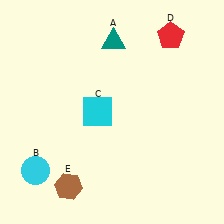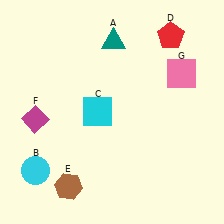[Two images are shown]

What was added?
A magenta diamond (F), a pink square (G) were added in Image 2.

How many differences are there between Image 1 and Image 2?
There are 2 differences between the two images.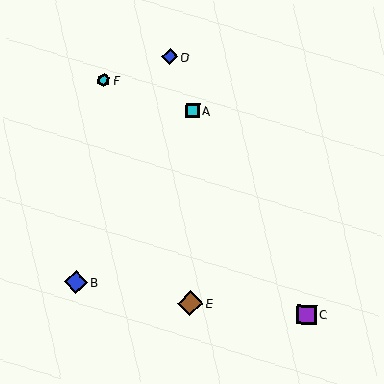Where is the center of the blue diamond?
The center of the blue diamond is at (76, 282).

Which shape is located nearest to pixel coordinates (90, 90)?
The cyan hexagon (labeled F) at (104, 80) is nearest to that location.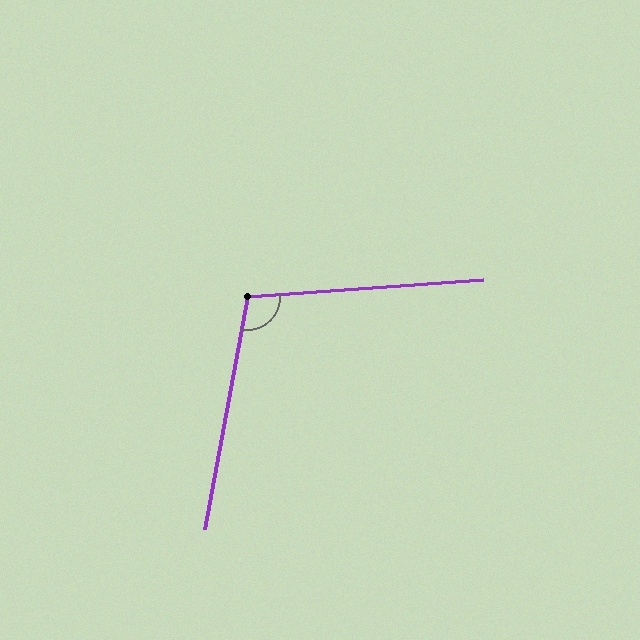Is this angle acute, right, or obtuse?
It is obtuse.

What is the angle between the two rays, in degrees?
Approximately 105 degrees.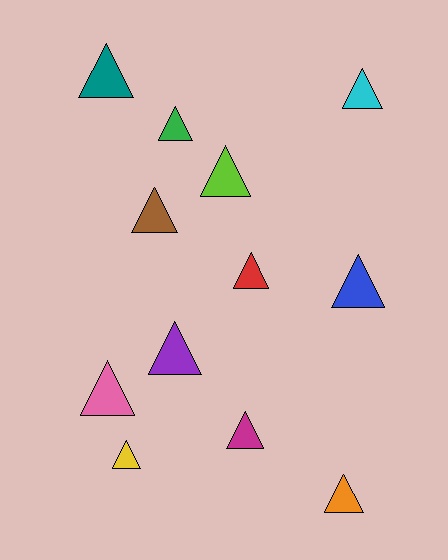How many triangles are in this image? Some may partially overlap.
There are 12 triangles.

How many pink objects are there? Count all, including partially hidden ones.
There is 1 pink object.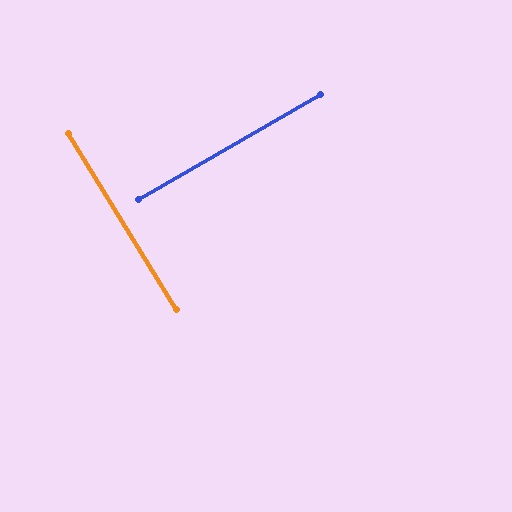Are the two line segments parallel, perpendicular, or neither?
Perpendicular — they meet at approximately 88°.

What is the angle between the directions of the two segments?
Approximately 88 degrees.